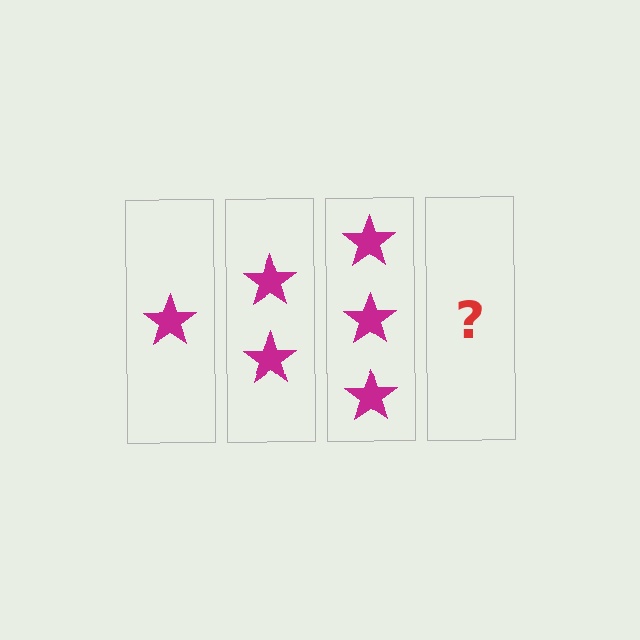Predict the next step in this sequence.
The next step is 4 stars.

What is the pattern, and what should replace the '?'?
The pattern is that each step adds one more star. The '?' should be 4 stars.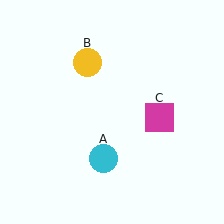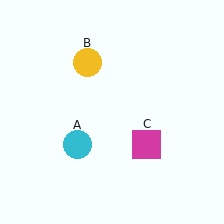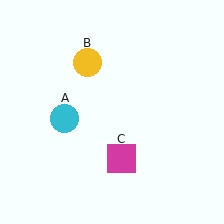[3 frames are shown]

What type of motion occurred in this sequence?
The cyan circle (object A), magenta square (object C) rotated clockwise around the center of the scene.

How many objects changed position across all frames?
2 objects changed position: cyan circle (object A), magenta square (object C).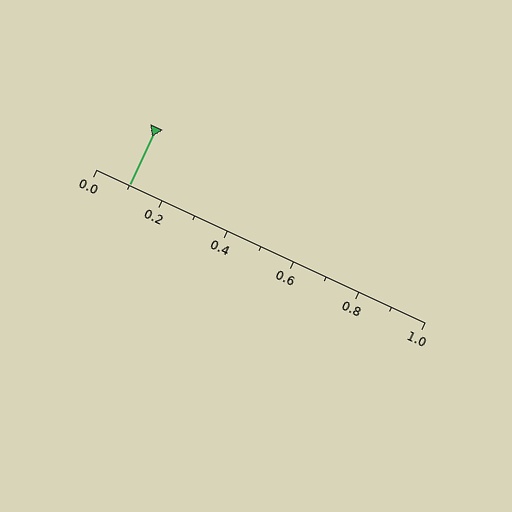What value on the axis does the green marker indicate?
The marker indicates approximately 0.1.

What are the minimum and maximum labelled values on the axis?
The axis runs from 0.0 to 1.0.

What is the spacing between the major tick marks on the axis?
The major ticks are spaced 0.2 apart.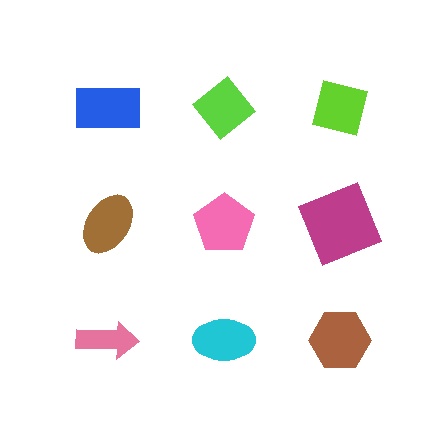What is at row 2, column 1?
A brown ellipse.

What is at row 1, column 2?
A lime diamond.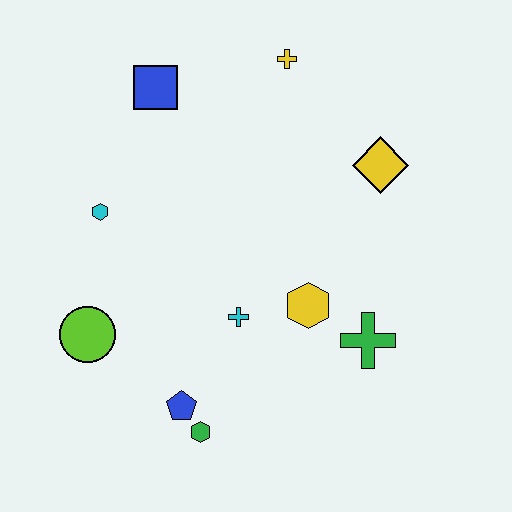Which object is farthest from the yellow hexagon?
The blue square is farthest from the yellow hexagon.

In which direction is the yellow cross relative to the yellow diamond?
The yellow cross is above the yellow diamond.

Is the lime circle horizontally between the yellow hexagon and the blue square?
No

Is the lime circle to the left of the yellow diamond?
Yes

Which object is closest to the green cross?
The yellow hexagon is closest to the green cross.